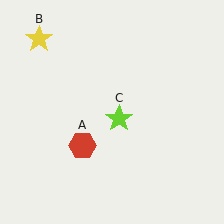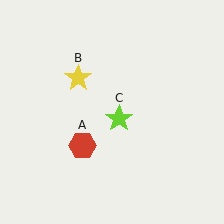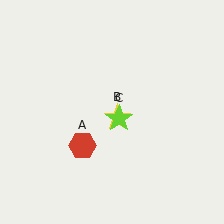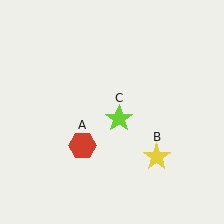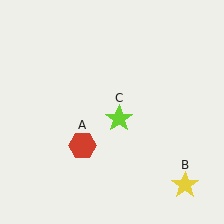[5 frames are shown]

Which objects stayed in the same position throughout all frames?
Red hexagon (object A) and lime star (object C) remained stationary.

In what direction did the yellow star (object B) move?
The yellow star (object B) moved down and to the right.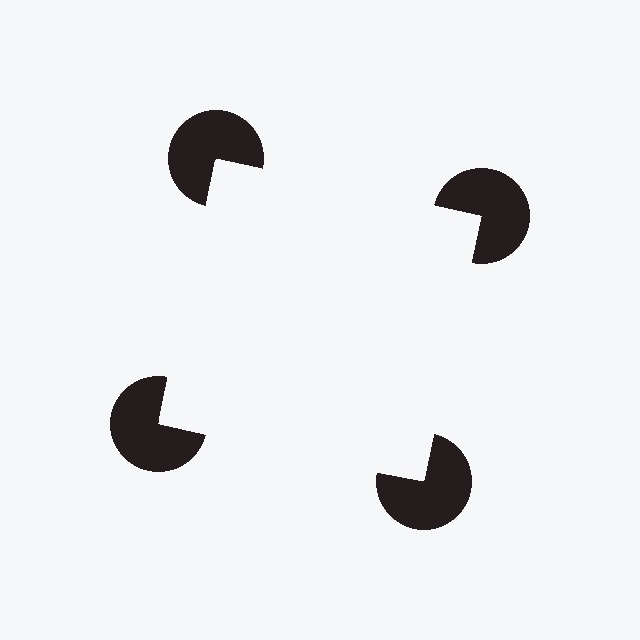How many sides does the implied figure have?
4 sides.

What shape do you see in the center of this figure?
An illusory square — its edges are inferred from the aligned wedge cuts in the pac-man discs, not physically drawn.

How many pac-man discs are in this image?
There are 4 — one at each vertex of the illusory square.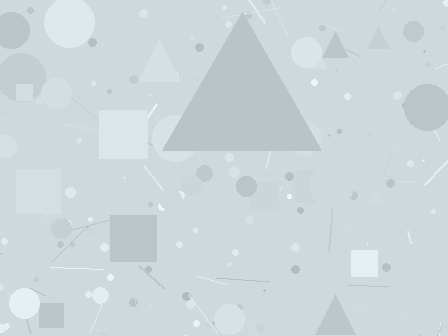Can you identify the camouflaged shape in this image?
The camouflaged shape is a triangle.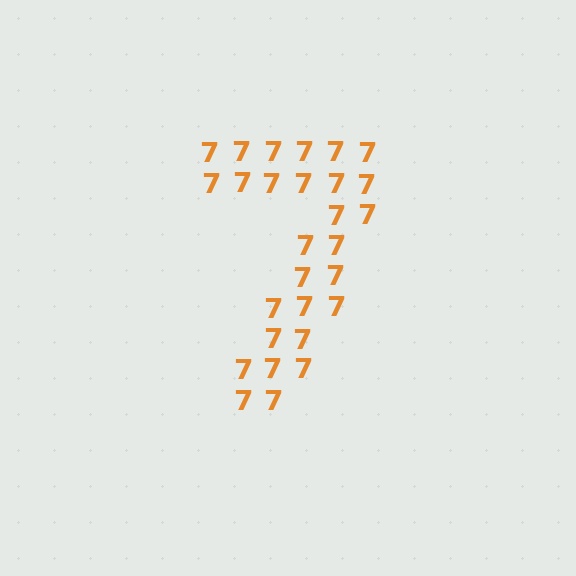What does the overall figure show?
The overall figure shows the digit 7.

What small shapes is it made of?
It is made of small digit 7's.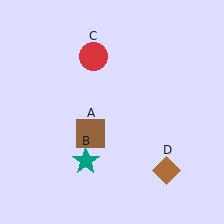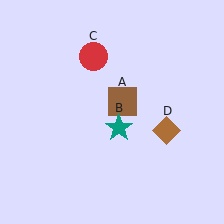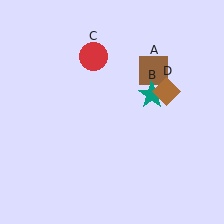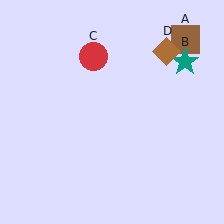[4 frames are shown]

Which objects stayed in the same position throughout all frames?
Red circle (object C) remained stationary.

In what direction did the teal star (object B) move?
The teal star (object B) moved up and to the right.